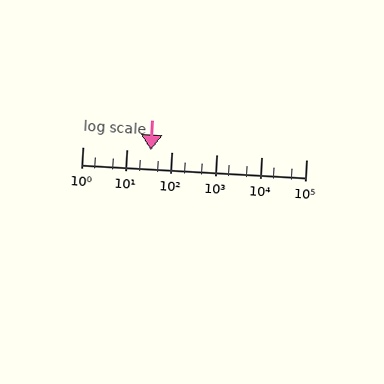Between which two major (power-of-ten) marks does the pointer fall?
The pointer is between 10 and 100.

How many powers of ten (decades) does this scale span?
The scale spans 5 decades, from 1 to 100000.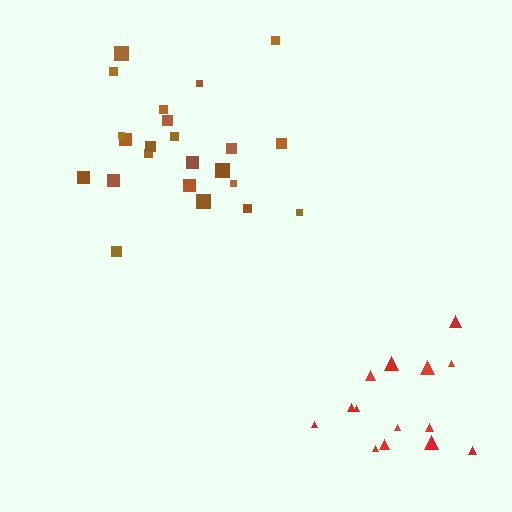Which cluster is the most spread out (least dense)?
Brown.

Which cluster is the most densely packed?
Red.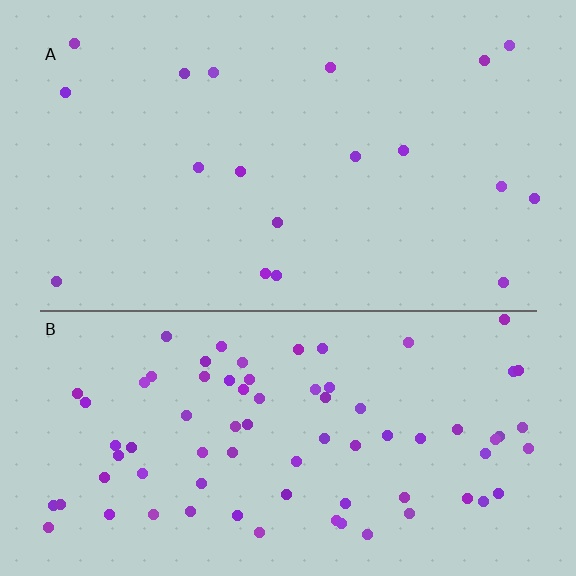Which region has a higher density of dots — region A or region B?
B (the bottom).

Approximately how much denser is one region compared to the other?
Approximately 4.2× — region B over region A.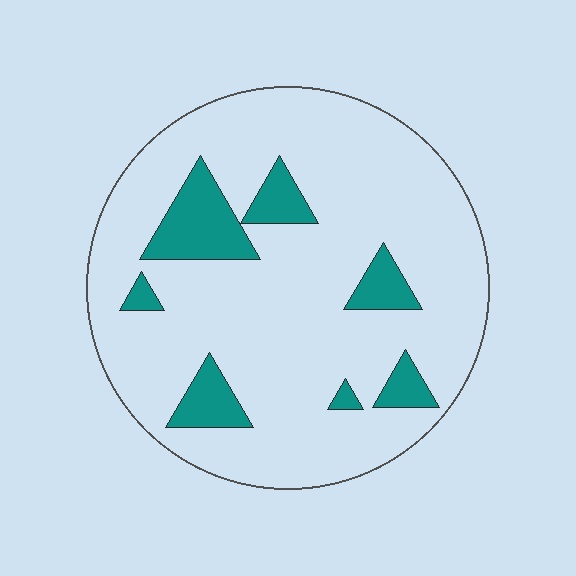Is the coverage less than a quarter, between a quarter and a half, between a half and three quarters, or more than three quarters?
Less than a quarter.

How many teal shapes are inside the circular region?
7.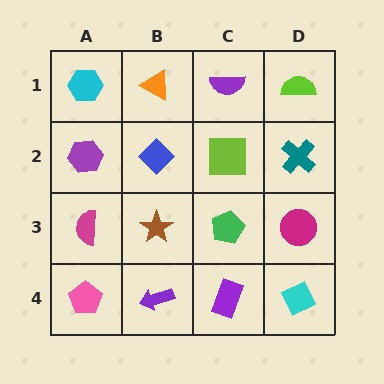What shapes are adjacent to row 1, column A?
A purple hexagon (row 2, column A), an orange triangle (row 1, column B).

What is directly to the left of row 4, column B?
A pink pentagon.